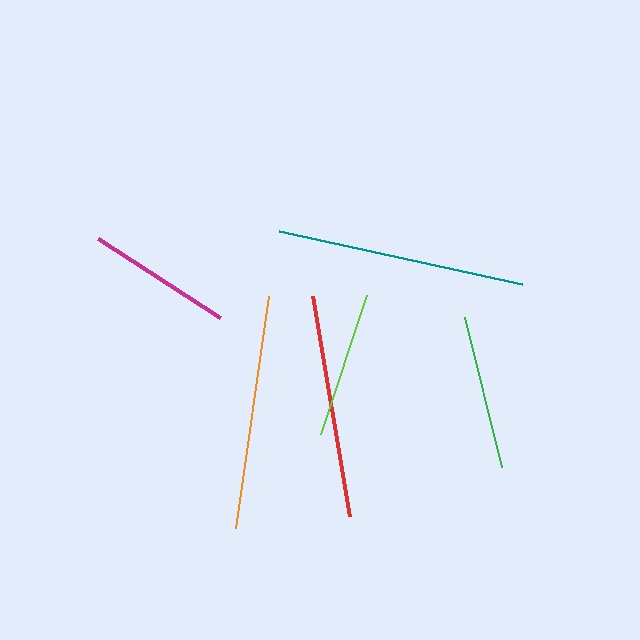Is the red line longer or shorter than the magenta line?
The red line is longer than the magenta line.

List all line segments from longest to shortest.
From longest to shortest: teal, orange, red, green, lime, magenta.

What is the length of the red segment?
The red segment is approximately 223 pixels long.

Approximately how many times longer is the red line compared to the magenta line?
The red line is approximately 1.5 times the length of the magenta line.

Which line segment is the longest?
The teal line is the longest at approximately 248 pixels.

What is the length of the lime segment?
The lime segment is approximately 146 pixels long.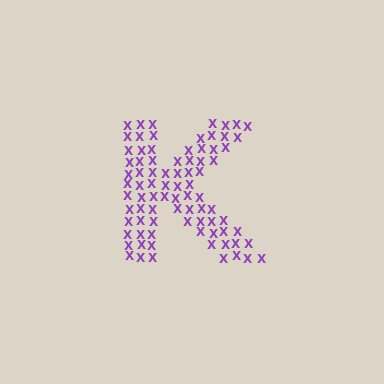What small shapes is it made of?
It is made of small letter X's.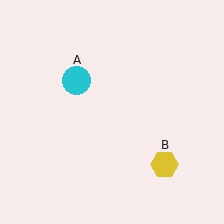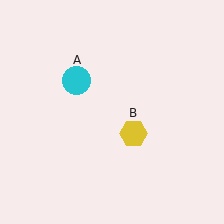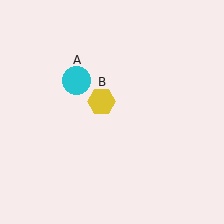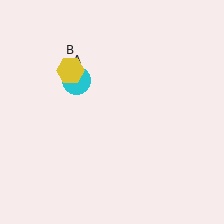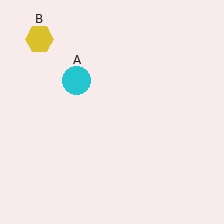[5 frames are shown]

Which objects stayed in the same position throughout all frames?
Cyan circle (object A) remained stationary.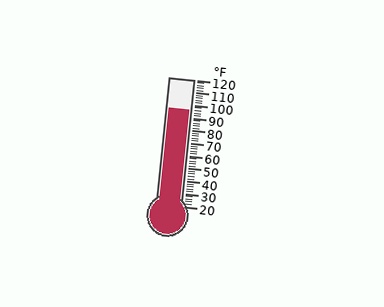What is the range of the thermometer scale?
The thermometer scale ranges from 20°F to 120°F.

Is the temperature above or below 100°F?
The temperature is below 100°F.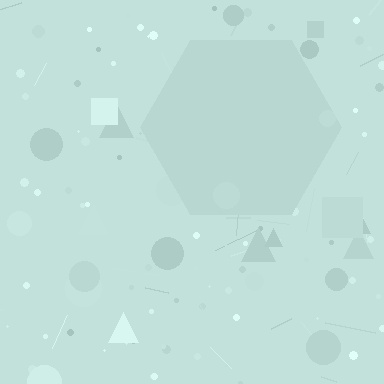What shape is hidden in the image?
A hexagon is hidden in the image.